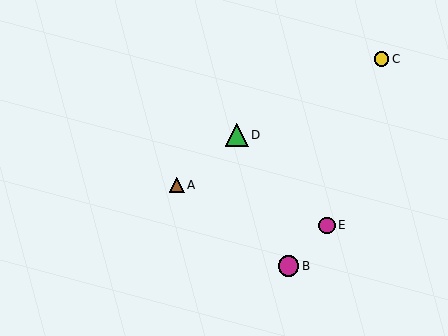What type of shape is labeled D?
Shape D is a green triangle.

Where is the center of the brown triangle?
The center of the brown triangle is at (177, 185).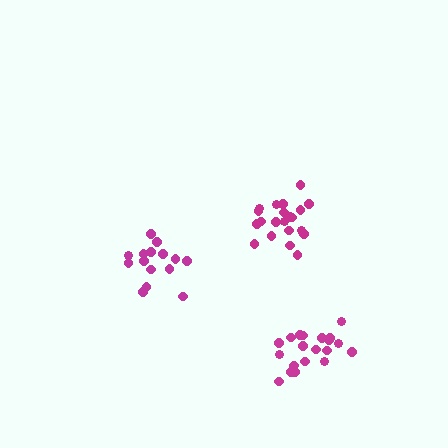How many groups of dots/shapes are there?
There are 3 groups.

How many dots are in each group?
Group 1: 16 dots, Group 2: 20 dots, Group 3: 21 dots (57 total).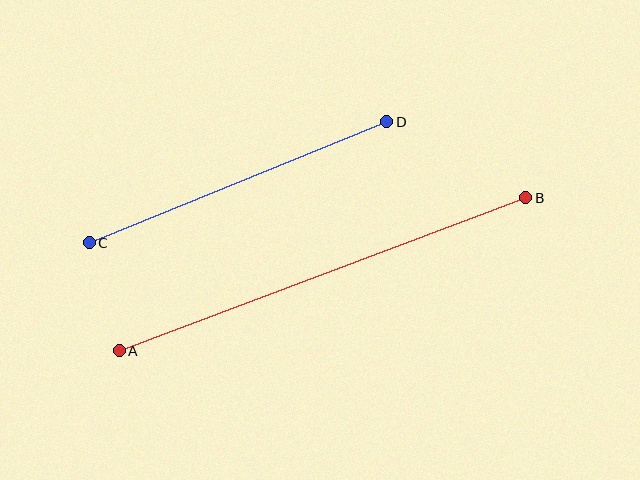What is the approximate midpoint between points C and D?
The midpoint is at approximately (238, 182) pixels.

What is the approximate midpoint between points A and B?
The midpoint is at approximately (322, 274) pixels.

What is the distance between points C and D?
The distance is approximately 321 pixels.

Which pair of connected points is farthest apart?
Points A and B are farthest apart.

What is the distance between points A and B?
The distance is approximately 434 pixels.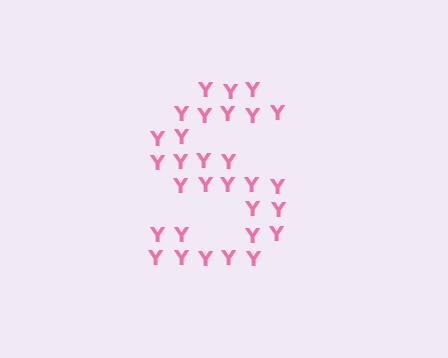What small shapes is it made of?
It is made of small letter Y's.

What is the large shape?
The large shape is the letter S.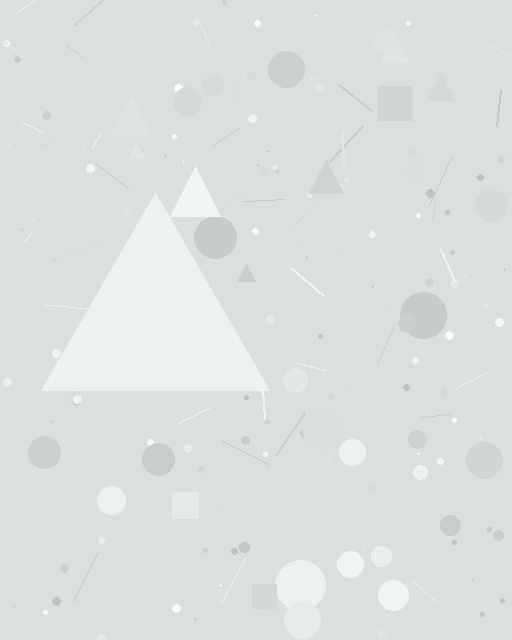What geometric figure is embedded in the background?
A triangle is embedded in the background.